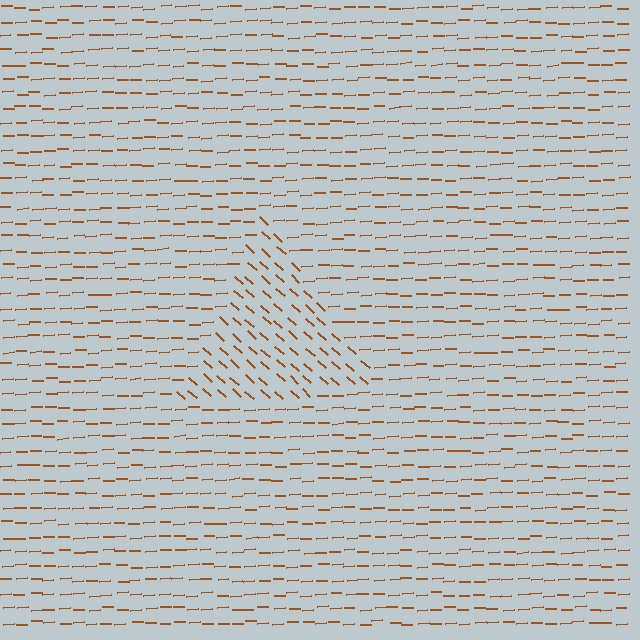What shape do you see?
I see a triangle.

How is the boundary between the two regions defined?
The boundary is defined purely by a change in line orientation (approximately 45 degrees difference). All lines are the same color and thickness.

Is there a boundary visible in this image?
Yes, there is a texture boundary formed by a change in line orientation.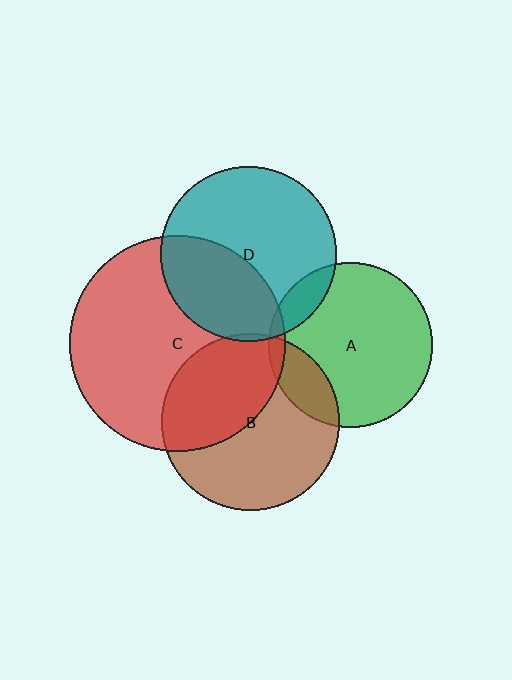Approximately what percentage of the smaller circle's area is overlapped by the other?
Approximately 10%.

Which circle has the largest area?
Circle C (red).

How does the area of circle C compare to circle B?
Approximately 1.5 times.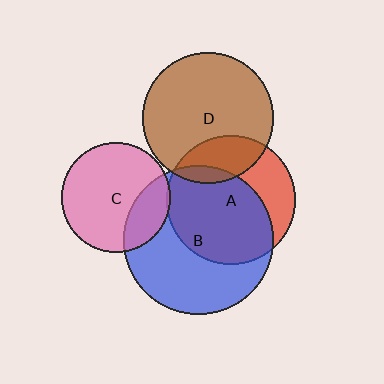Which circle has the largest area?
Circle B (blue).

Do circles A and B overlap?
Yes.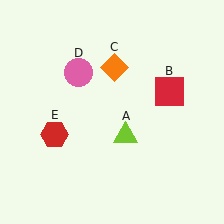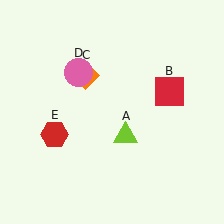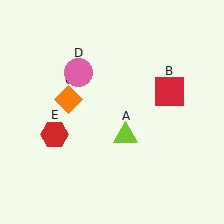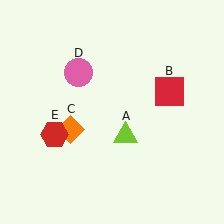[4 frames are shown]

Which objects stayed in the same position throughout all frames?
Lime triangle (object A) and red square (object B) and pink circle (object D) and red hexagon (object E) remained stationary.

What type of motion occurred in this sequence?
The orange diamond (object C) rotated counterclockwise around the center of the scene.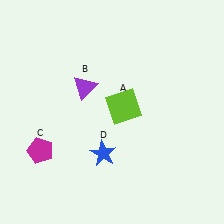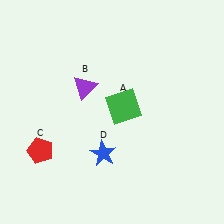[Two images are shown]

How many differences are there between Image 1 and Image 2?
There are 2 differences between the two images.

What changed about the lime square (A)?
In Image 1, A is lime. In Image 2, it changed to green.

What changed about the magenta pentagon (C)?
In Image 1, C is magenta. In Image 2, it changed to red.